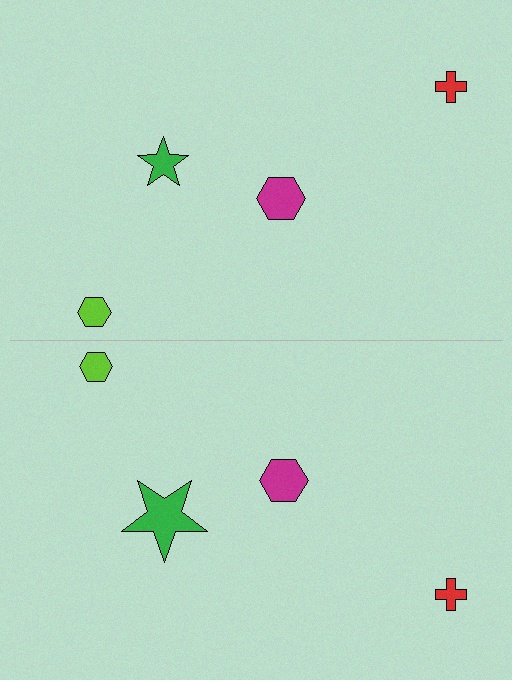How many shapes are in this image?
There are 8 shapes in this image.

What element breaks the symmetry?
The green star on the bottom side has a different size than its mirror counterpart.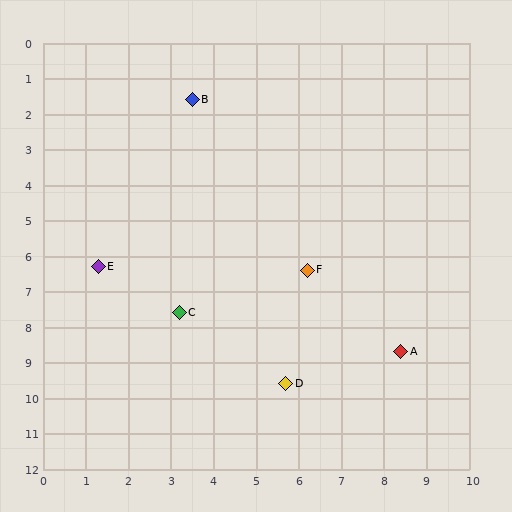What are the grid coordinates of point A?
Point A is at approximately (8.4, 8.7).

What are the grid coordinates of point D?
Point D is at approximately (5.7, 9.6).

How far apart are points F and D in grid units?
Points F and D are about 3.2 grid units apart.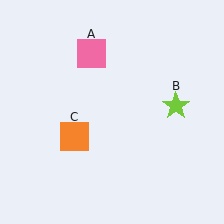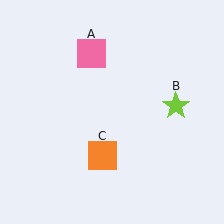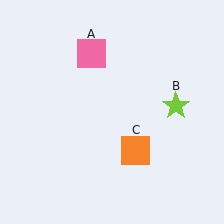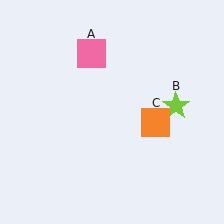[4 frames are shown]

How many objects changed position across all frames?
1 object changed position: orange square (object C).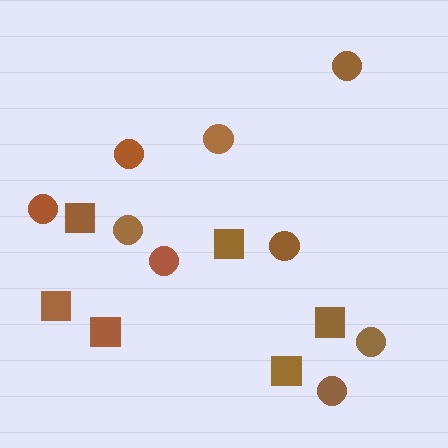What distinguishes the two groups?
There are 2 groups: one group of circles (9) and one group of squares (6).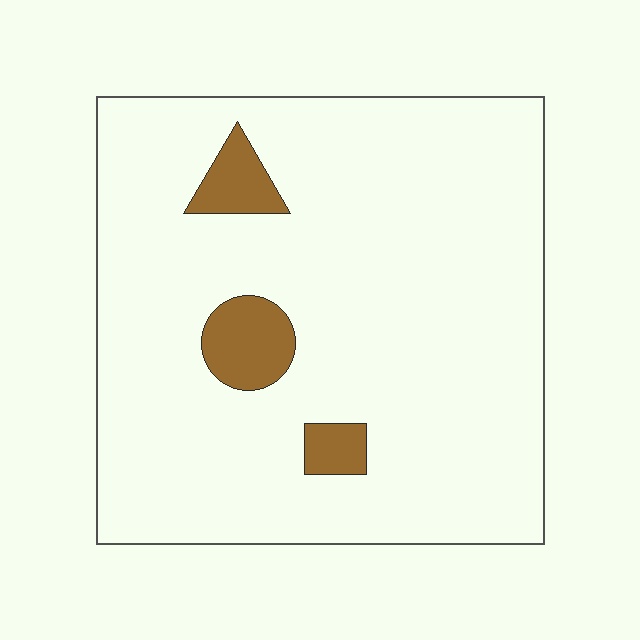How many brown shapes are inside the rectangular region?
3.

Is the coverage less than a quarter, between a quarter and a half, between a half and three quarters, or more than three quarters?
Less than a quarter.